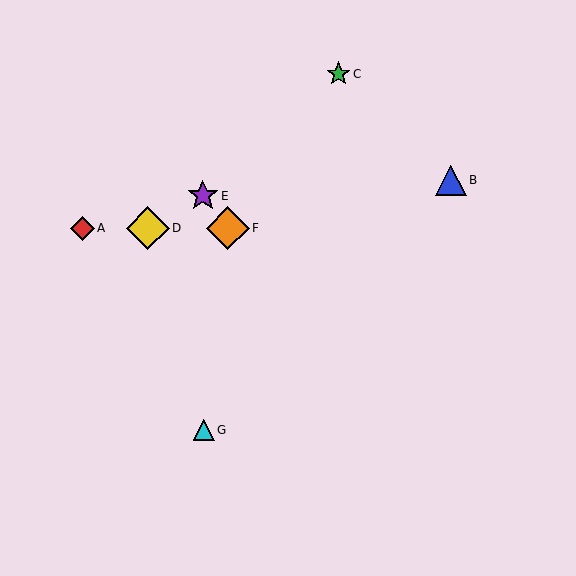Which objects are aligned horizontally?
Objects A, D, F are aligned horizontally.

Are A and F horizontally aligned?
Yes, both are at y≈228.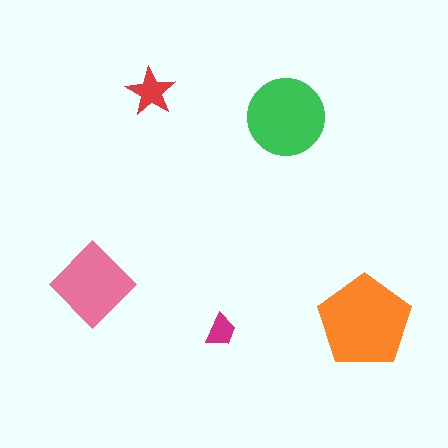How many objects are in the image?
There are 5 objects in the image.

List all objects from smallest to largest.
The magenta trapezoid, the red star, the pink diamond, the green circle, the orange pentagon.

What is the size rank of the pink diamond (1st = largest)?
3rd.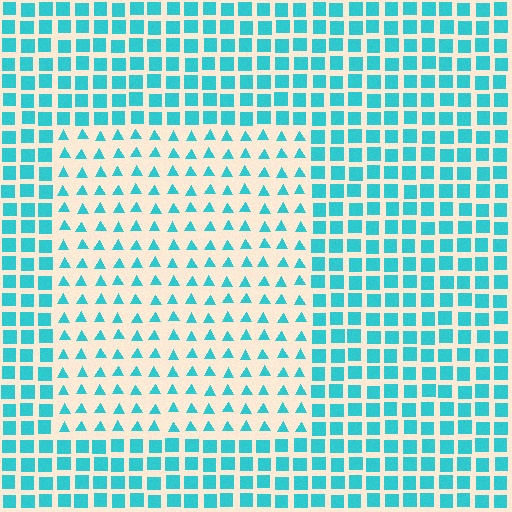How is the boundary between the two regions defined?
The boundary is defined by a change in element shape: triangles inside vs. squares outside. All elements share the same color and spacing.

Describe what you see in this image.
The image is filled with small cyan elements arranged in a uniform grid. A rectangle-shaped region contains triangles, while the surrounding area contains squares. The boundary is defined purely by the change in element shape.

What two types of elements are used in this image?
The image uses triangles inside the rectangle region and squares outside it.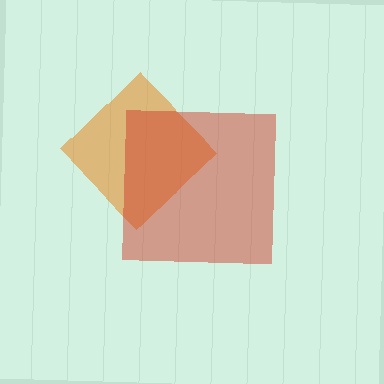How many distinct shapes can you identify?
There are 2 distinct shapes: an orange diamond, a red square.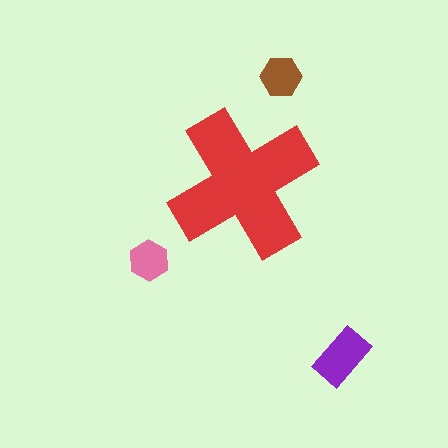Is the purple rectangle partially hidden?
No, the purple rectangle is fully visible.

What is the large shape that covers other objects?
A red cross.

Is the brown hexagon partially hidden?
No, the brown hexagon is fully visible.